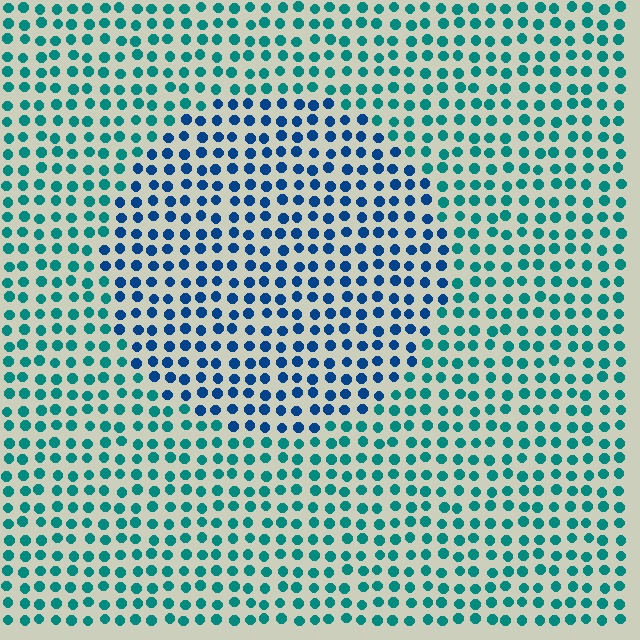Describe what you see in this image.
The image is filled with small teal elements in a uniform arrangement. A circle-shaped region is visible where the elements are tinted to a slightly different hue, forming a subtle color boundary.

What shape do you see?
I see a circle.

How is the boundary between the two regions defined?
The boundary is defined purely by a slight shift in hue (about 37 degrees). Spacing, size, and orientation are identical on both sides.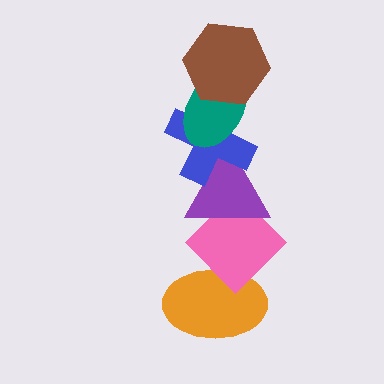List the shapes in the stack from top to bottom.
From top to bottom: the brown hexagon, the teal ellipse, the blue cross, the purple triangle, the pink diamond, the orange ellipse.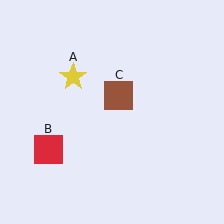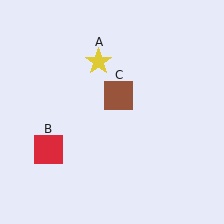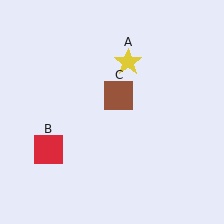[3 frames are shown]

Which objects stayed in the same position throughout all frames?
Red square (object B) and brown square (object C) remained stationary.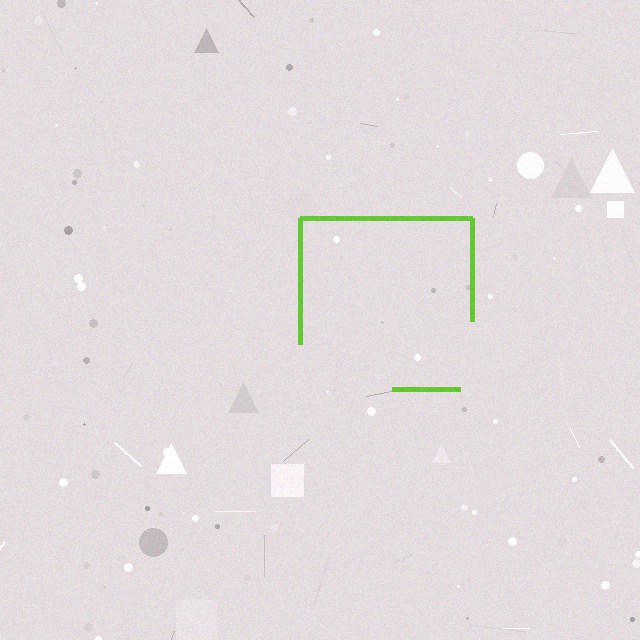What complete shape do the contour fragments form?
The contour fragments form a square.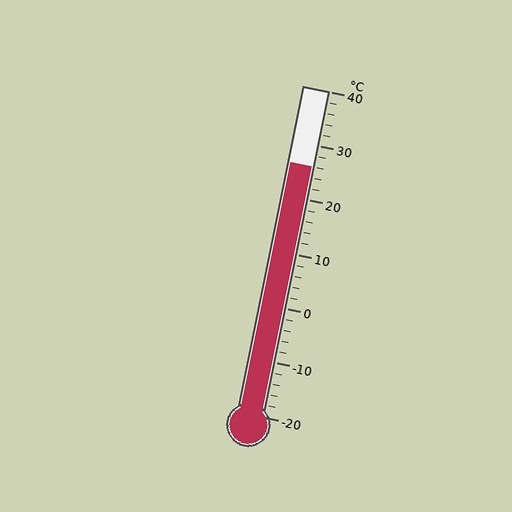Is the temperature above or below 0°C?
The temperature is above 0°C.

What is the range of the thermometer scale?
The thermometer scale ranges from -20°C to 40°C.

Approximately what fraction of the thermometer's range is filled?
The thermometer is filled to approximately 75% of its range.